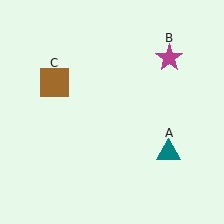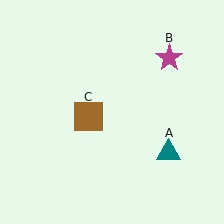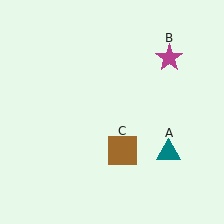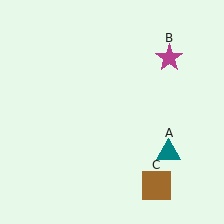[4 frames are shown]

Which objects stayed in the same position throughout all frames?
Teal triangle (object A) and magenta star (object B) remained stationary.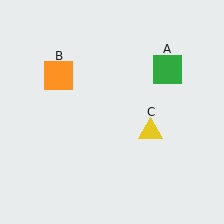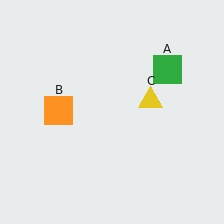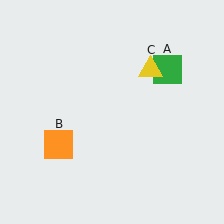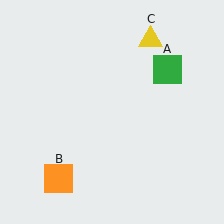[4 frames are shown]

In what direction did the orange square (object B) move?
The orange square (object B) moved down.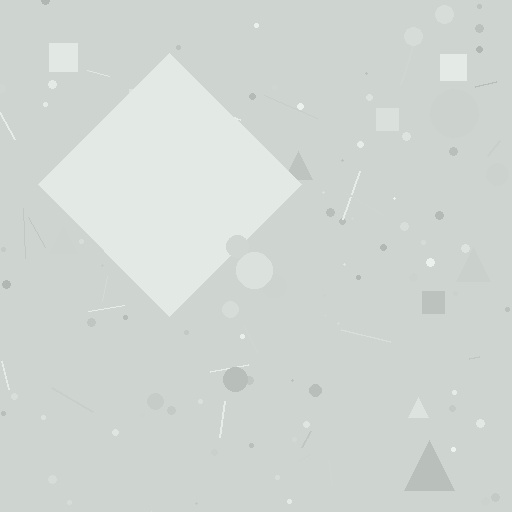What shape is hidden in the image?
A diamond is hidden in the image.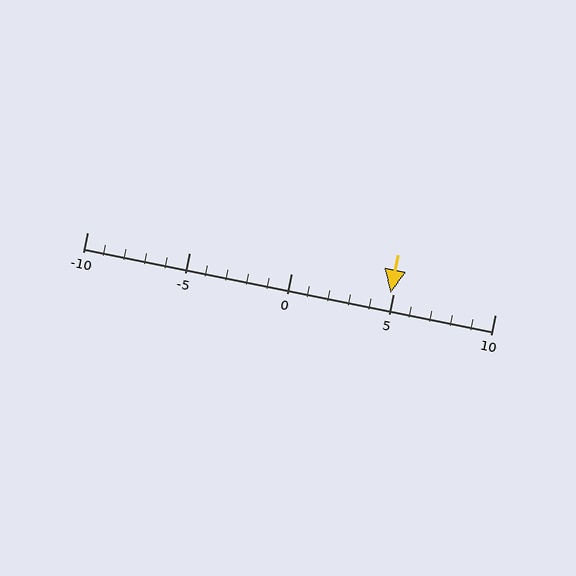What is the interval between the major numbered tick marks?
The major tick marks are spaced 5 units apart.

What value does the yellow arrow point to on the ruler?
The yellow arrow points to approximately 5.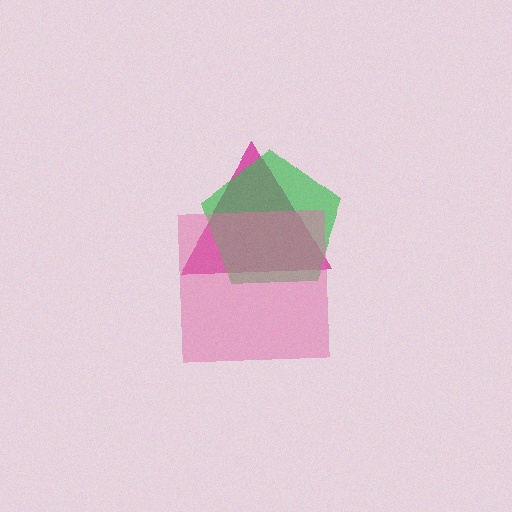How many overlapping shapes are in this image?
There are 3 overlapping shapes in the image.